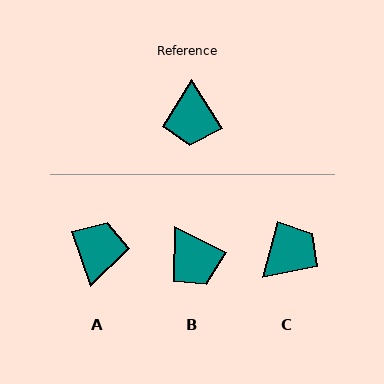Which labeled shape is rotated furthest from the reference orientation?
A, about 166 degrees away.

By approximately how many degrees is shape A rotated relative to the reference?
Approximately 166 degrees counter-clockwise.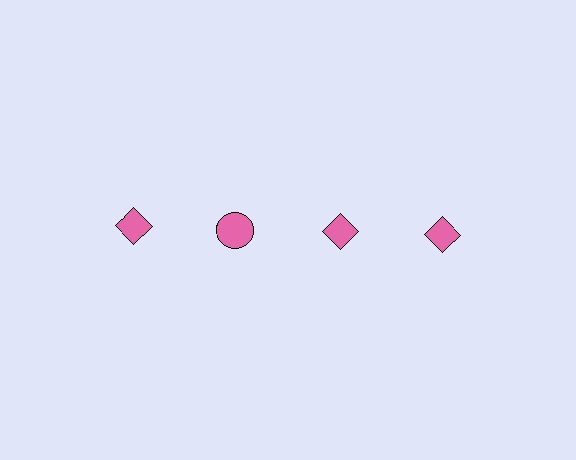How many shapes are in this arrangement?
There are 4 shapes arranged in a grid pattern.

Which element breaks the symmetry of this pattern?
The pink circle in the top row, second from left column breaks the symmetry. All other shapes are pink diamonds.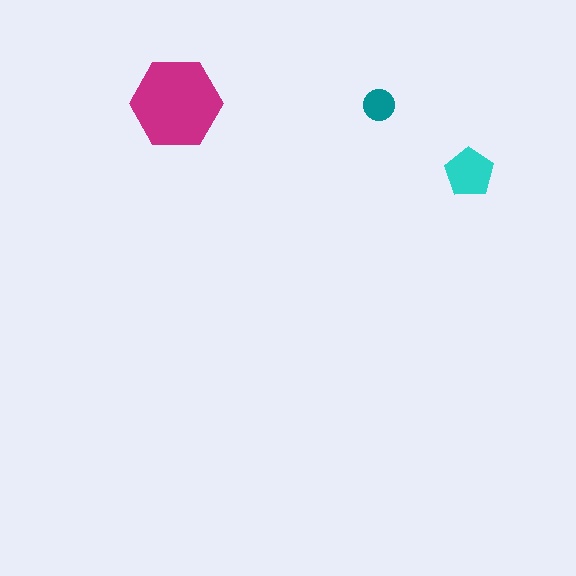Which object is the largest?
The magenta hexagon.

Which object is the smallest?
The teal circle.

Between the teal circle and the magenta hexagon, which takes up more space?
The magenta hexagon.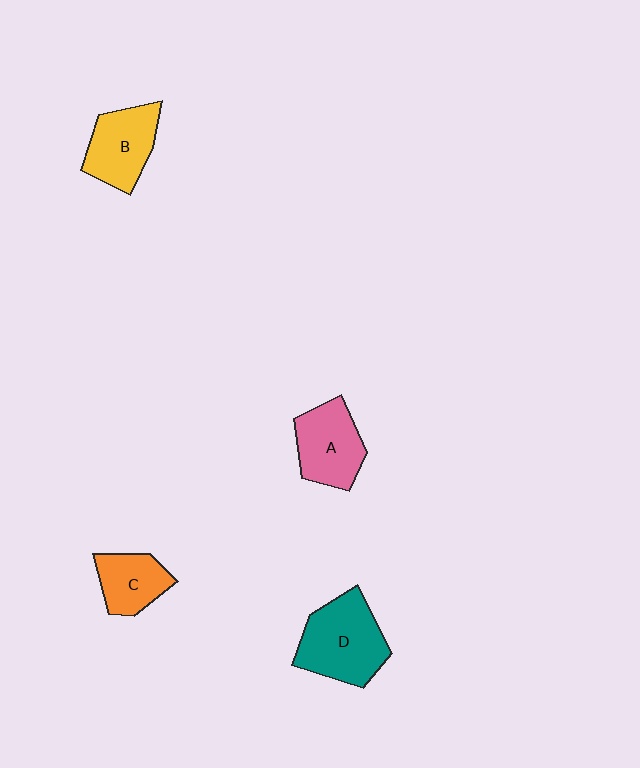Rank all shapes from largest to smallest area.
From largest to smallest: D (teal), A (pink), B (yellow), C (orange).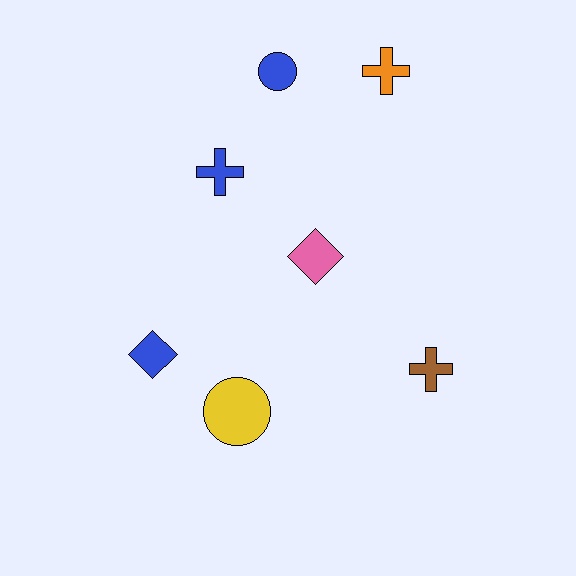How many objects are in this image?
There are 7 objects.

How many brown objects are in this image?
There is 1 brown object.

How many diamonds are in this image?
There are 2 diamonds.